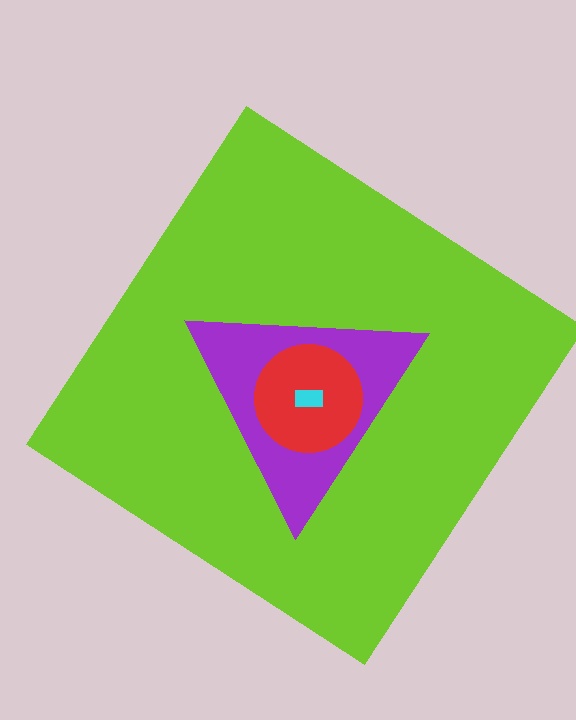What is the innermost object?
The cyan rectangle.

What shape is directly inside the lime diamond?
The purple triangle.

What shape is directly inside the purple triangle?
The red circle.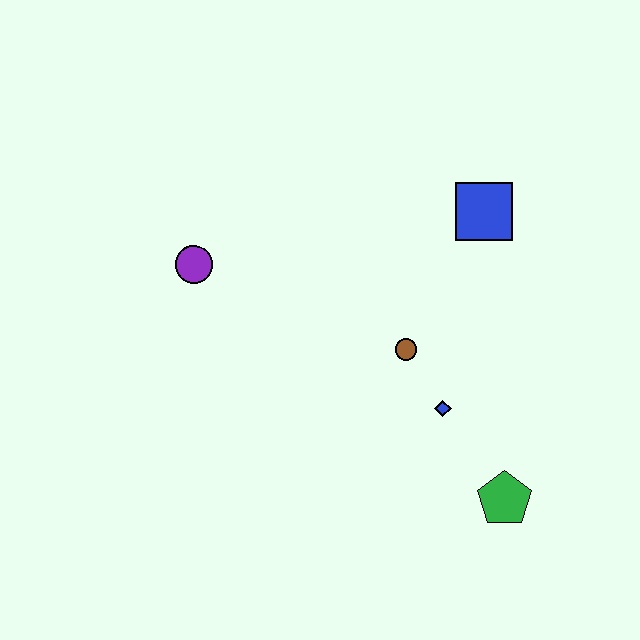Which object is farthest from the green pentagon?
The purple circle is farthest from the green pentagon.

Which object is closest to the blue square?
The brown circle is closest to the blue square.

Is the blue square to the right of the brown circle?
Yes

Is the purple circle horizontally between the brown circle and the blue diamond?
No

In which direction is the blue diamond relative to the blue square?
The blue diamond is below the blue square.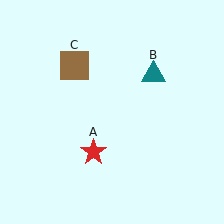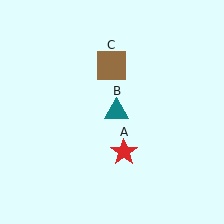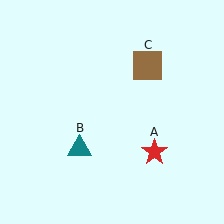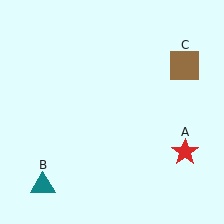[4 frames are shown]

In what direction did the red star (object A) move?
The red star (object A) moved right.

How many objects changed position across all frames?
3 objects changed position: red star (object A), teal triangle (object B), brown square (object C).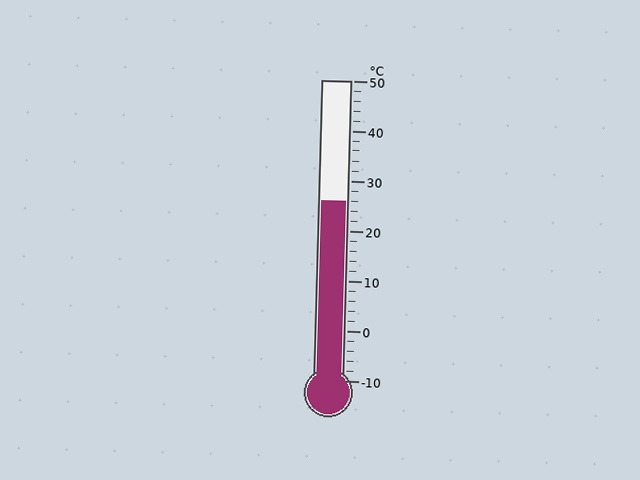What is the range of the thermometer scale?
The thermometer scale ranges from -10°C to 50°C.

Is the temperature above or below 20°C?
The temperature is above 20°C.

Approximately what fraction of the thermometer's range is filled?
The thermometer is filled to approximately 60% of its range.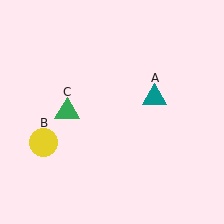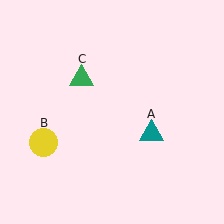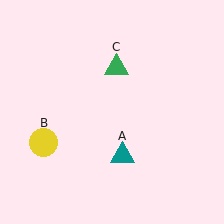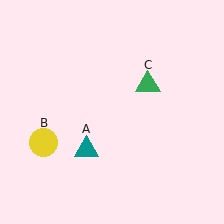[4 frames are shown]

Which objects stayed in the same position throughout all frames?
Yellow circle (object B) remained stationary.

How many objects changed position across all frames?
2 objects changed position: teal triangle (object A), green triangle (object C).